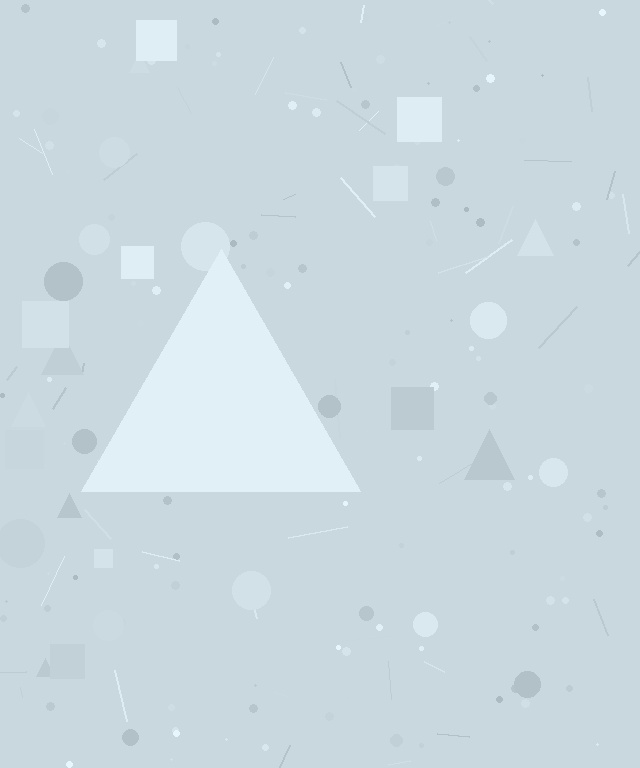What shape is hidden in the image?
A triangle is hidden in the image.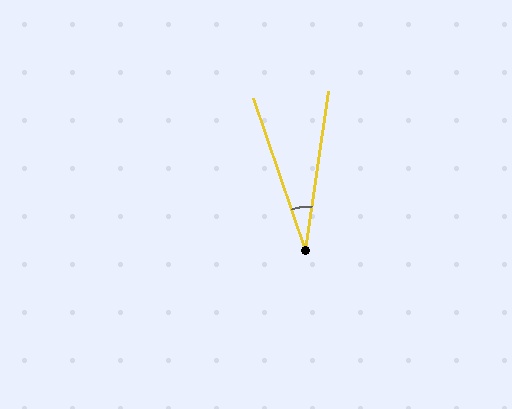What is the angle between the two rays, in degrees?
Approximately 27 degrees.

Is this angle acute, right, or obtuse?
It is acute.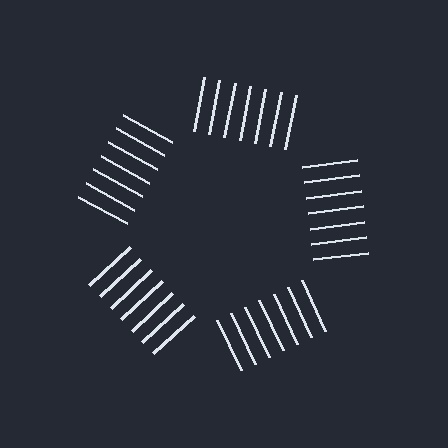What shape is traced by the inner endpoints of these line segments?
An illusory pentagon — the line segments terminate on its edges but no continuous stroke is drawn.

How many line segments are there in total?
35 — 7 along each of the 5 edges.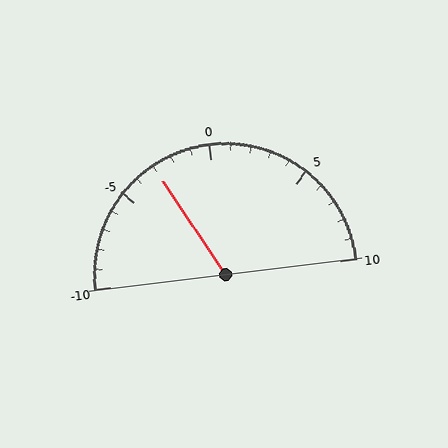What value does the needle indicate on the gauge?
The needle indicates approximately -3.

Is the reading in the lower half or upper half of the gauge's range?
The reading is in the lower half of the range (-10 to 10).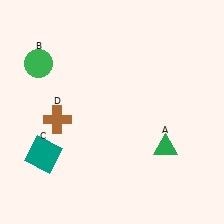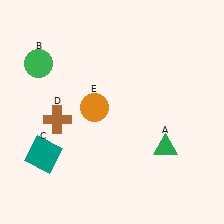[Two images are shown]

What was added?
An orange circle (E) was added in Image 2.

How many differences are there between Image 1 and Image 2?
There is 1 difference between the two images.